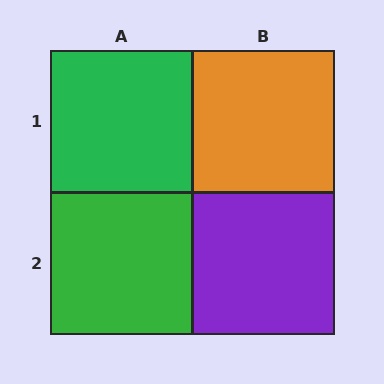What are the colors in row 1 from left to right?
Green, orange.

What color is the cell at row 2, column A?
Green.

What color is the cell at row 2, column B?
Purple.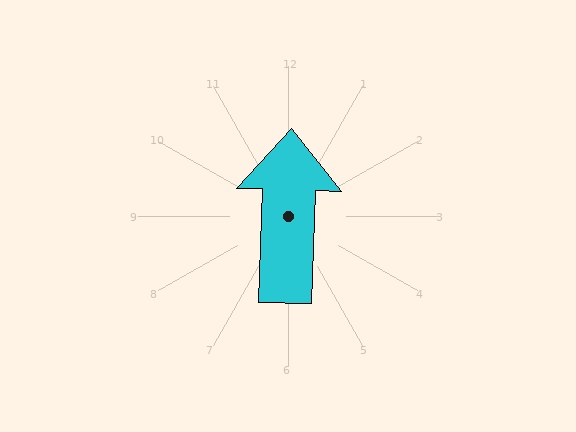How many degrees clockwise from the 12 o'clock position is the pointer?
Approximately 2 degrees.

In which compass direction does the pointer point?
North.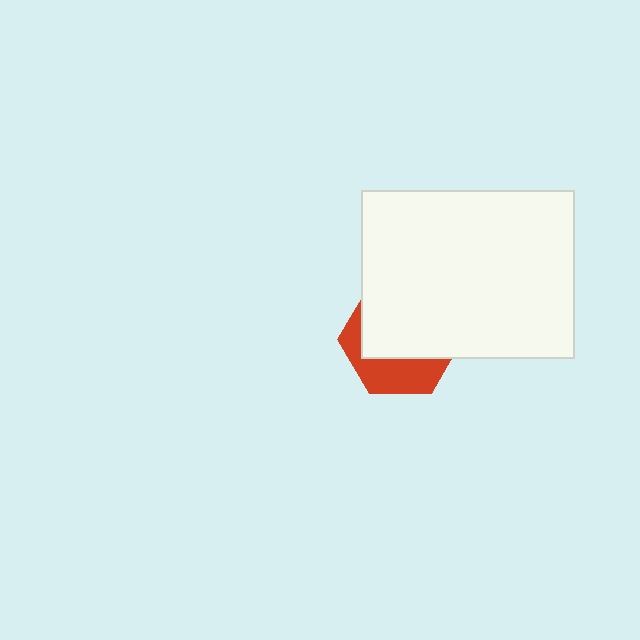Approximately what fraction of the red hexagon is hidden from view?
Roughly 64% of the red hexagon is hidden behind the white rectangle.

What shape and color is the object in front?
The object in front is a white rectangle.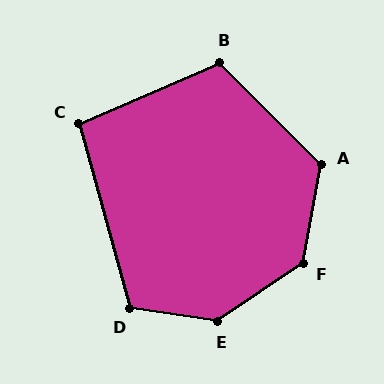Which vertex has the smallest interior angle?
C, at approximately 98 degrees.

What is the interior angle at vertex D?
Approximately 114 degrees (obtuse).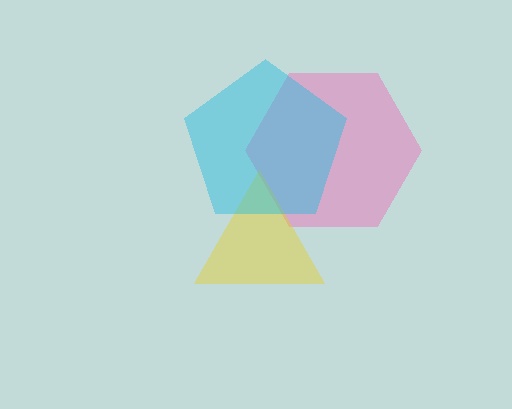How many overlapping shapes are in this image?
There are 3 overlapping shapes in the image.